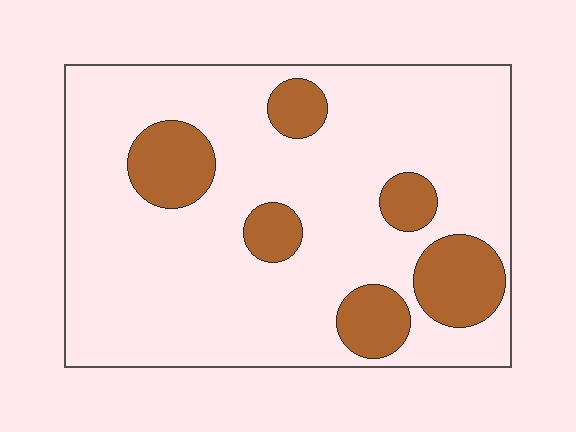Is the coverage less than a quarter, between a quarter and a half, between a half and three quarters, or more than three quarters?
Less than a quarter.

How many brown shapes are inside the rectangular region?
6.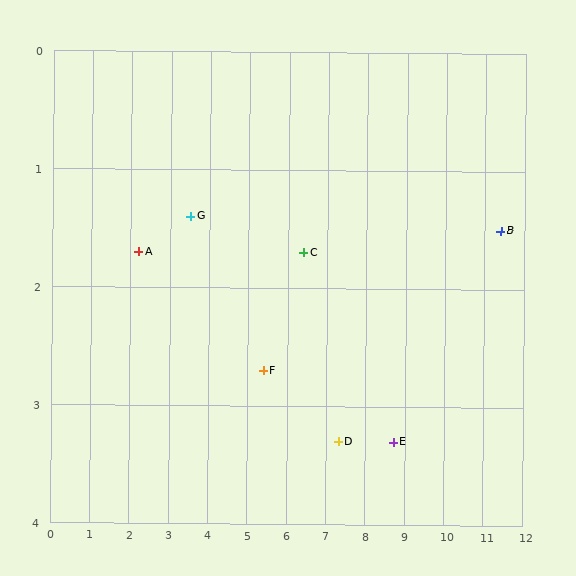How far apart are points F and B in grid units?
Points F and B are about 6.1 grid units apart.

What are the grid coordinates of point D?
Point D is at approximately (7.3, 3.3).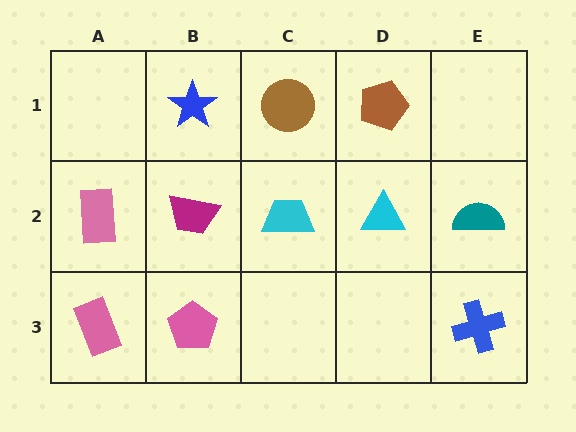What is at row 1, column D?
A brown pentagon.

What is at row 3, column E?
A blue cross.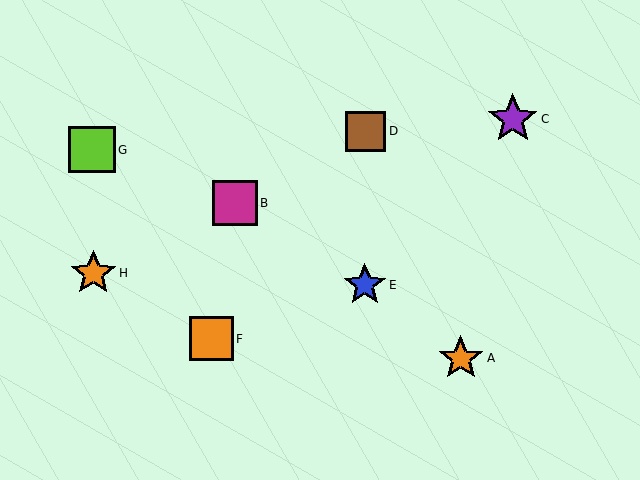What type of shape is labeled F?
Shape F is an orange square.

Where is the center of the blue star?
The center of the blue star is at (365, 285).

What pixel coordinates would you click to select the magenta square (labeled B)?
Click at (235, 203) to select the magenta square B.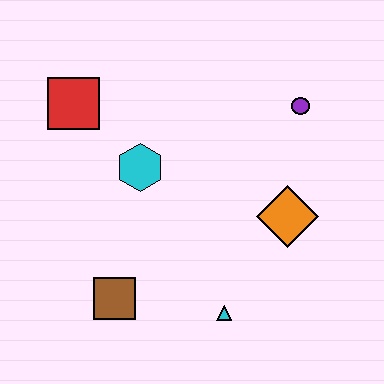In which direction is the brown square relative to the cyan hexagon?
The brown square is below the cyan hexagon.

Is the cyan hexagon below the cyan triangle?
No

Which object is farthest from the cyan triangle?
The red square is farthest from the cyan triangle.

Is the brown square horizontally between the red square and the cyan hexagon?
Yes